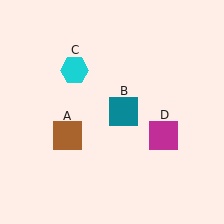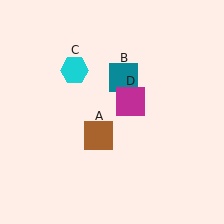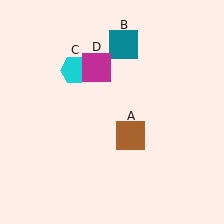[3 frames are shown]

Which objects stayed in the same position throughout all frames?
Cyan hexagon (object C) remained stationary.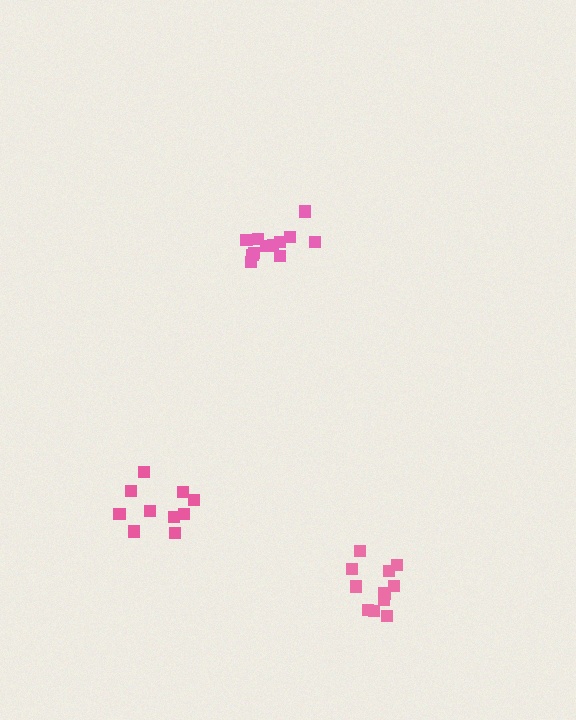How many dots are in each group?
Group 1: 12 dots, Group 2: 10 dots, Group 3: 11 dots (33 total).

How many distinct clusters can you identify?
There are 3 distinct clusters.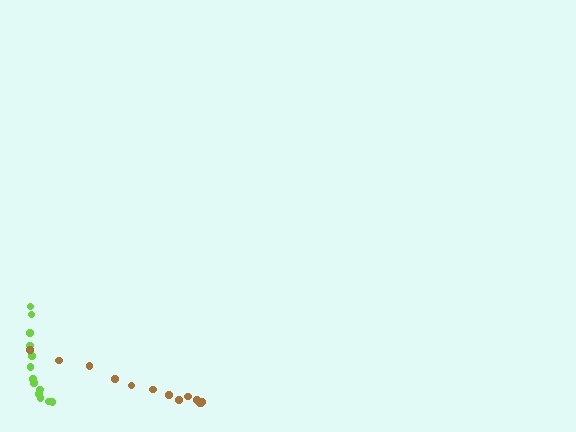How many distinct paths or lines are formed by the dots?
There are 2 distinct paths.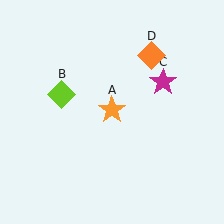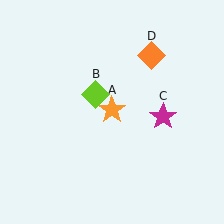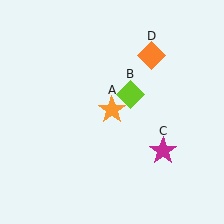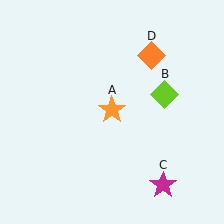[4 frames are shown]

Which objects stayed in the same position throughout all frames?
Orange star (object A) and orange diamond (object D) remained stationary.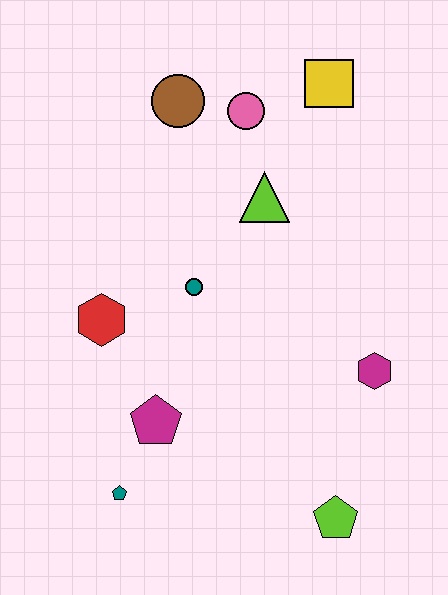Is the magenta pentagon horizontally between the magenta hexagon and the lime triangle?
No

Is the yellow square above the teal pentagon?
Yes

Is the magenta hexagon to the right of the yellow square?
Yes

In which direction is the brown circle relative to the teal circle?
The brown circle is above the teal circle.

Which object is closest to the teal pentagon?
The magenta pentagon is closest to the teal pentagon.